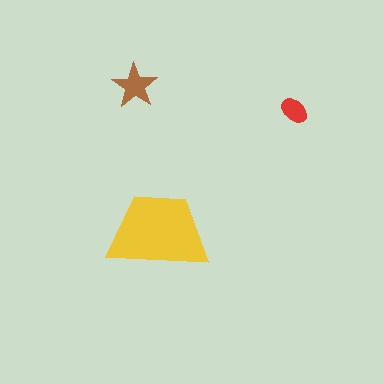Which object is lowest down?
The yellow trapezoid is bottommost.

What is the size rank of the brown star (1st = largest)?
2nd.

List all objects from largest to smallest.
The yellow trapezoid, the brown star, the red ellipse.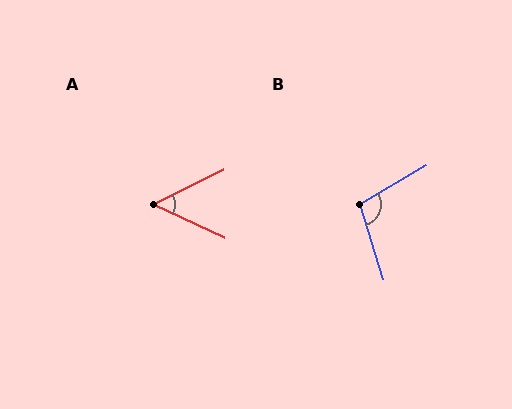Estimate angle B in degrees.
Approximately 104 degrees.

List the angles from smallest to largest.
A (52°), B (104°).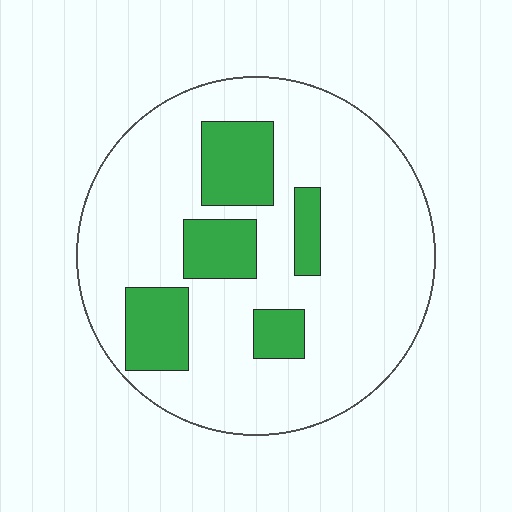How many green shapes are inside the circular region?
5.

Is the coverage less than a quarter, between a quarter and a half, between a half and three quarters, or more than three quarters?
Less than a quarter.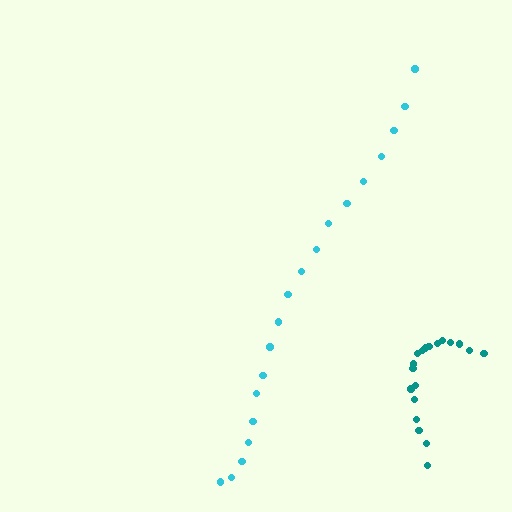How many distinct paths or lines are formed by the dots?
There are 2 distinct paths.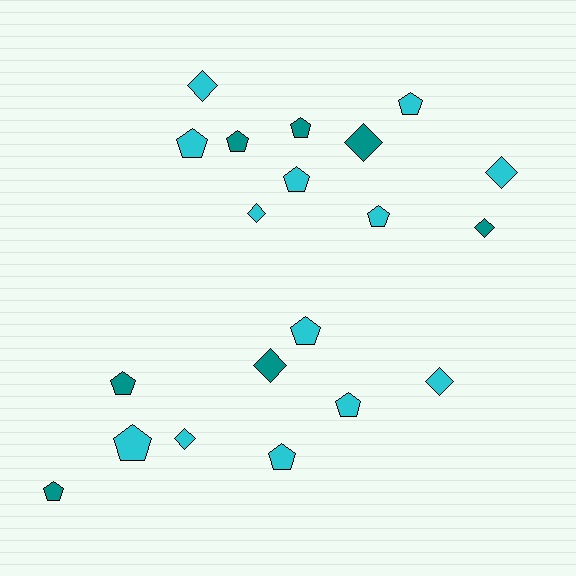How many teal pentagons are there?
There are 4 teal pentagons.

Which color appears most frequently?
Cyan, with 13 objects.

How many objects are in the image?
There are 20 objects.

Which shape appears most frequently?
Pentagon, with 12 objects.